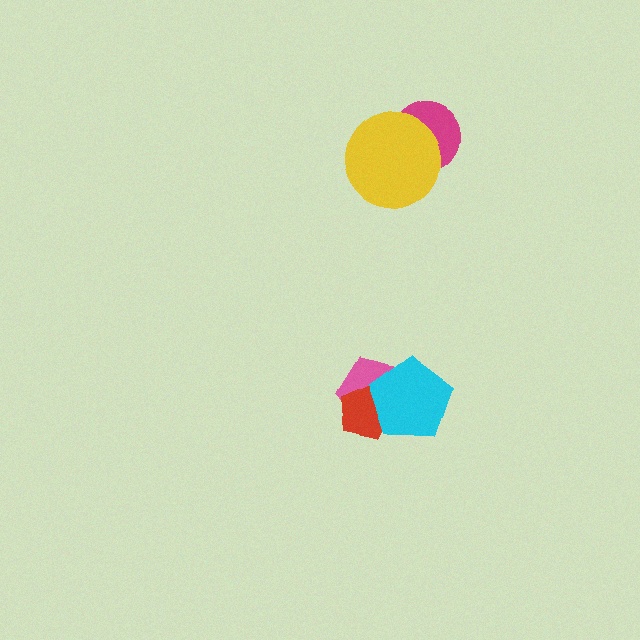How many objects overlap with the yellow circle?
1 object overlaps with the yellow circle.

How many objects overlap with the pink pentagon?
2 objects overlap with the pink pentagon.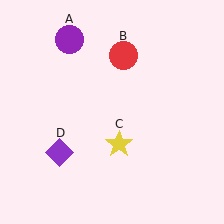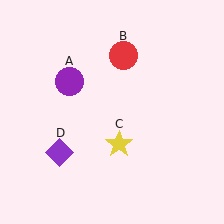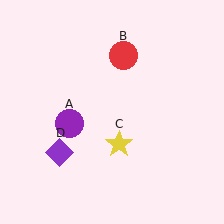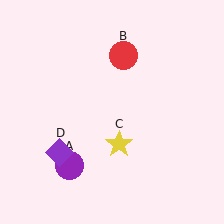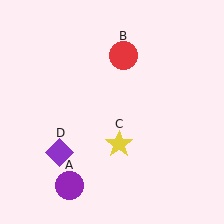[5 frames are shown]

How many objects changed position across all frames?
1 object changed position: purple circle (object A).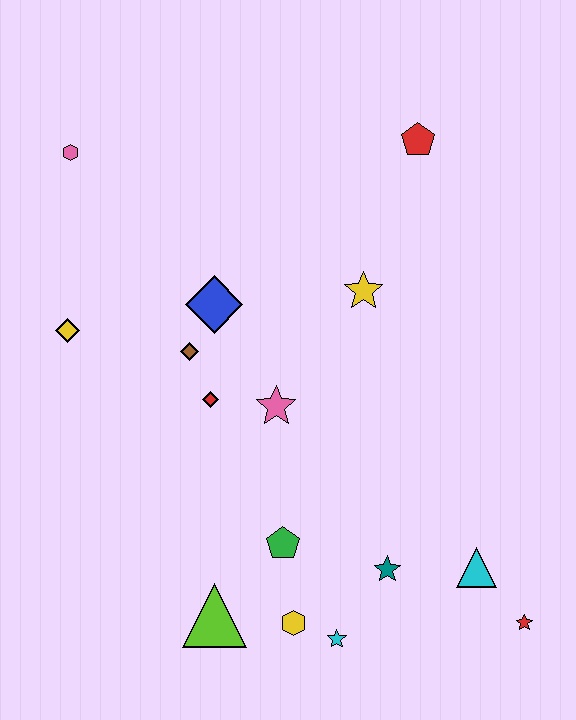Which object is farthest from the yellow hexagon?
The pink hexagon is farthest from the yellow hexagon.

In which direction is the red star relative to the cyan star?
The red star is to the right of the cyan star.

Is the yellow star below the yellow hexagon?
No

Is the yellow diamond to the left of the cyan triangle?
Yes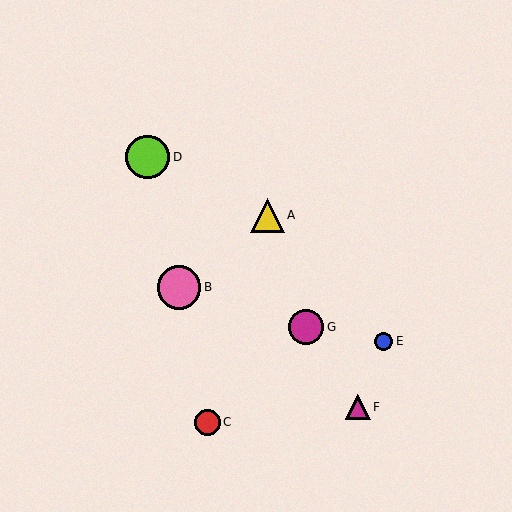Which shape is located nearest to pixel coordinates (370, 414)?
The magenta triangle (labeled F) at (358, 407) is nearest to that location.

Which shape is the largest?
The lime circle (labeled D) is the largest.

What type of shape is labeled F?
Shape F is a magenta triangle.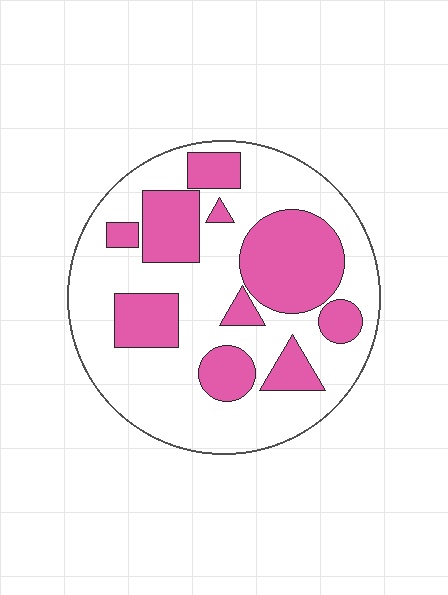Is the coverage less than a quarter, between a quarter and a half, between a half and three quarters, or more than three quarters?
Between a quarter and a half.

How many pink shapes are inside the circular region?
10.